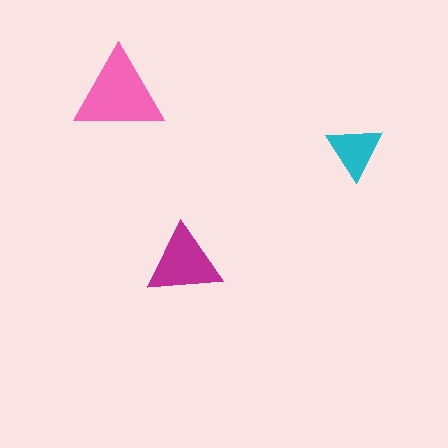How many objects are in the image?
There are 3 objects in the image.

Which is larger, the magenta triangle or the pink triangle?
The pink one.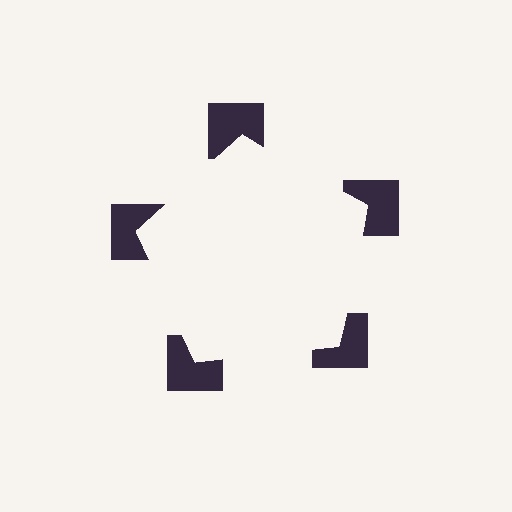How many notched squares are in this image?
There are 5 — one at each vertex of the illusory pentagon.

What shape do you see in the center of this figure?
An illusory pentagon — its edges are inferred from the aligned wedge cuts in the notched squares, not physically drawn.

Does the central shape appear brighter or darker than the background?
It typically appears slightly brighter than the background, even though no actual brightness change is drawn.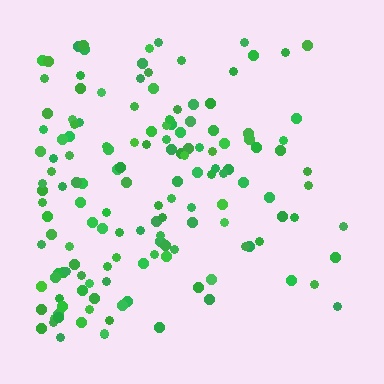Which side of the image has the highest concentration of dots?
The left.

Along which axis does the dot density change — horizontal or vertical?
Horizontal.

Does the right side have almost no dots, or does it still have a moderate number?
Still a moderate number, just noticeably fewer than the left.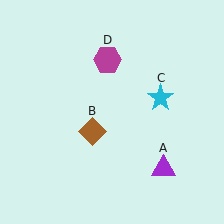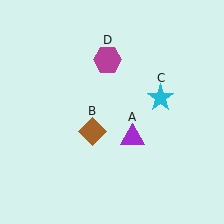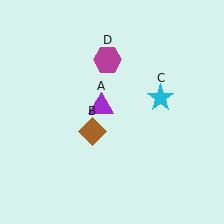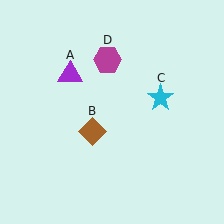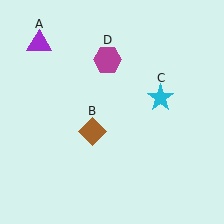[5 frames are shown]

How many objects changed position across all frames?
1 object changed position: purple triangle (object A).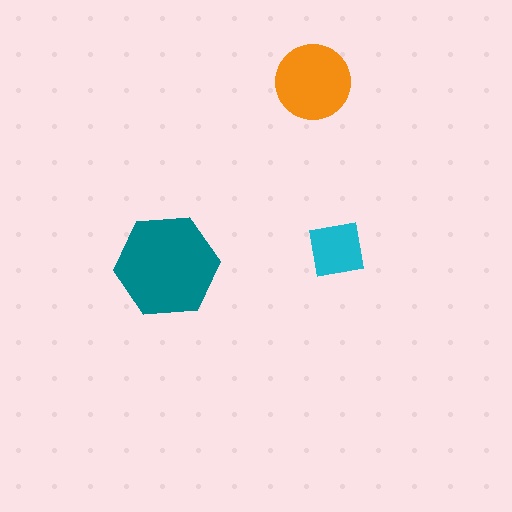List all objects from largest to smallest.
The teal hexagon, the orange circle, the cyan square.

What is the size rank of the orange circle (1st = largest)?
2nd.